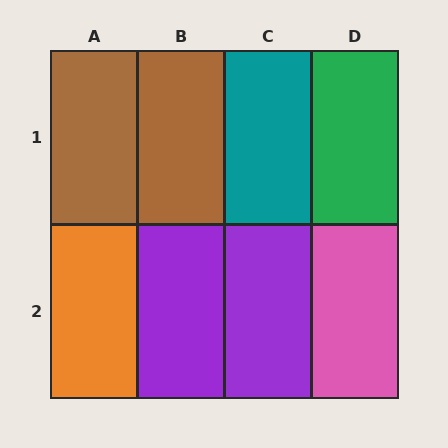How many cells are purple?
2 cells are purple.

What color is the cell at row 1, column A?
Brown.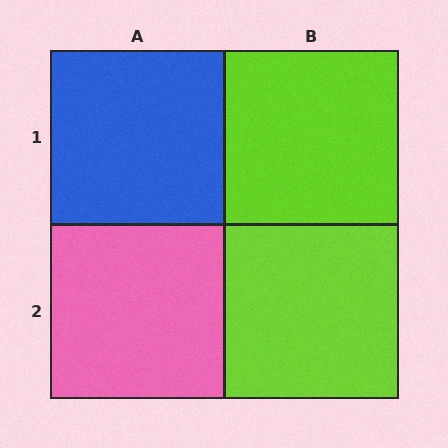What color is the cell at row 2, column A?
Pink.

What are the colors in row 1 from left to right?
Blue, lime.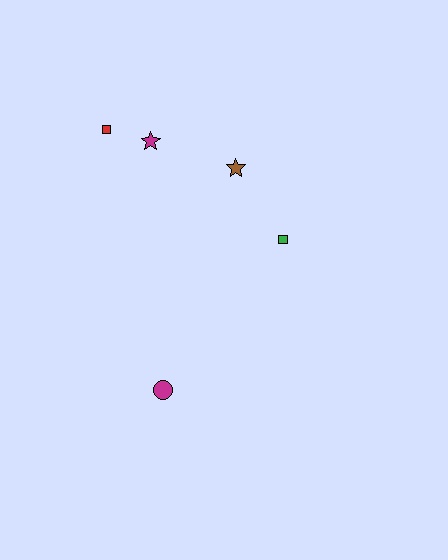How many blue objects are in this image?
There are no blue objects.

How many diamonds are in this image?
There are no diamonds.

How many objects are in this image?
There are 5 objects.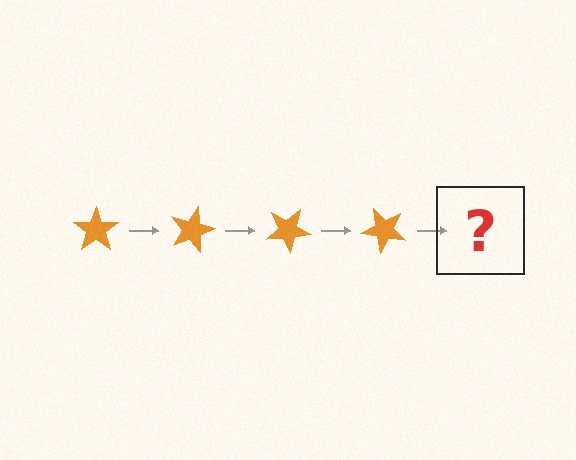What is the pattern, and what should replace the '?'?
The pattern is that the star rotates 15 degrees each step. The '?' should be an orange star rotated 60 degrees.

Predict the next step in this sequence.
The next step is an orange star rotated 60 degrees.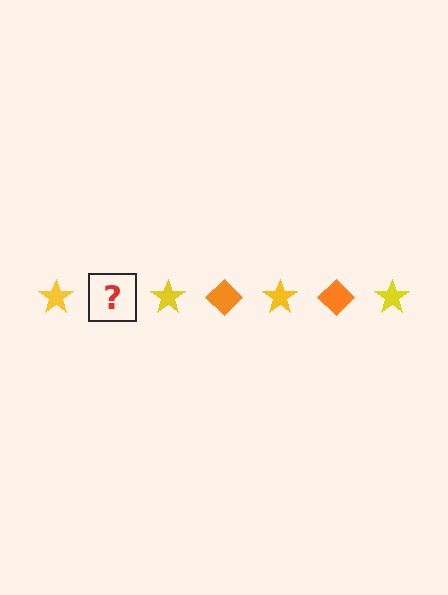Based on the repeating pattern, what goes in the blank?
The blank should be an orange diamond.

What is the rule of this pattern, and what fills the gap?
The rule is that the pattern alternates between yellow star and orange diamond. The gap should be filled with an orange diamond.